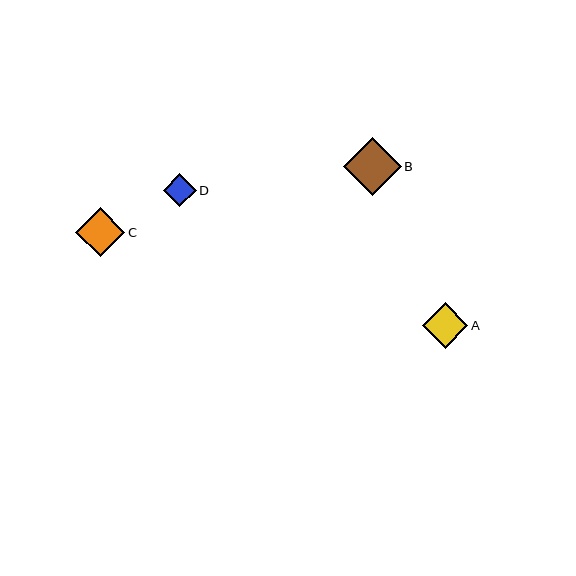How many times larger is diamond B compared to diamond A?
Diamond B is approximately 1.3 times the size of diamond A.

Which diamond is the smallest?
Diamond D is the smallest with a size of approximately 33 pixels.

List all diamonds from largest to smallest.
From largest to smallest: B, C, A, D.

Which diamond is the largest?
Diamond B is the largest with a size of approximately 58 pixels.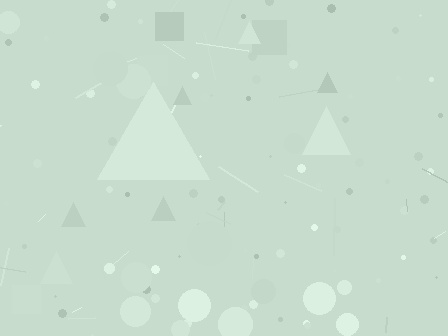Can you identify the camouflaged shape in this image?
The camouflaged shape is a triangle.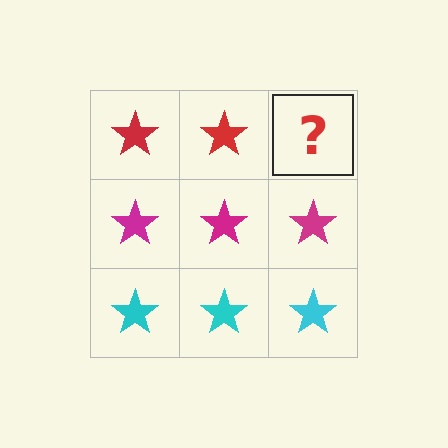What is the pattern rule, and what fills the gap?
The rule is that each row has a consistent color. The gap should be filled with a red star.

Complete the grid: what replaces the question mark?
The question mark should be replaced with a red star.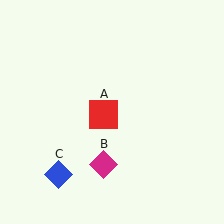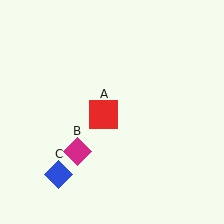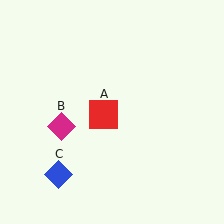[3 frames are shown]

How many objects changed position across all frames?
1 object changed position: magenta diamond (object B).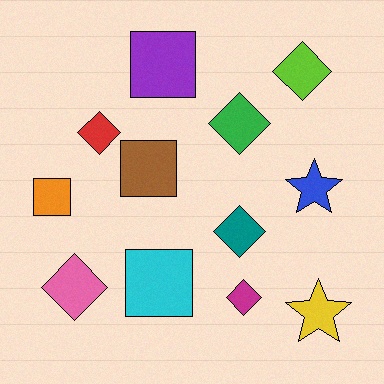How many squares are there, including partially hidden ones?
There are 4 squares.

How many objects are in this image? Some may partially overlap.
There are 12 objects.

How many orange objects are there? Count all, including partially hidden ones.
There is 1 orange object.